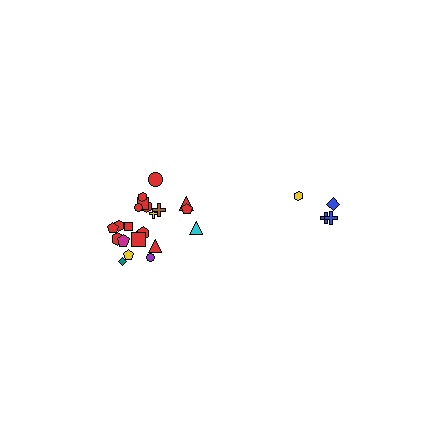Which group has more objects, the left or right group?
The left group.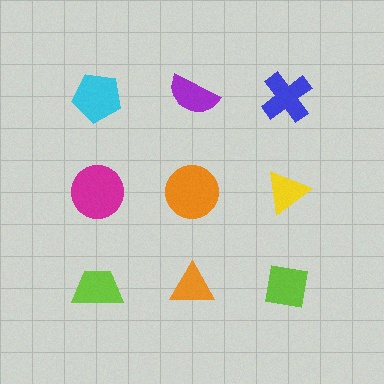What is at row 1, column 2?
A purple semicircle.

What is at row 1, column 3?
A blue cross.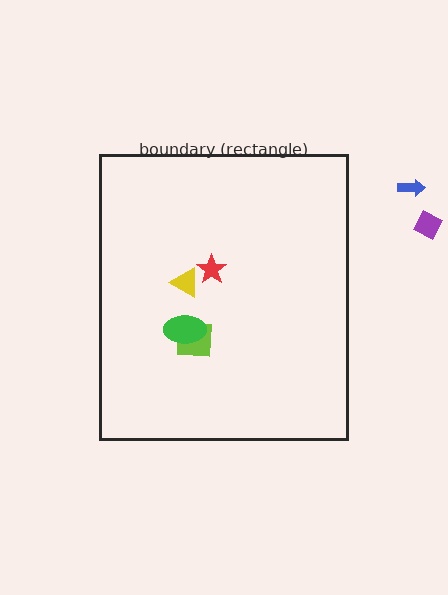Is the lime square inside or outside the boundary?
Inside.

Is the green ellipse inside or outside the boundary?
Inside.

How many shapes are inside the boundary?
4 inside, 2 outside.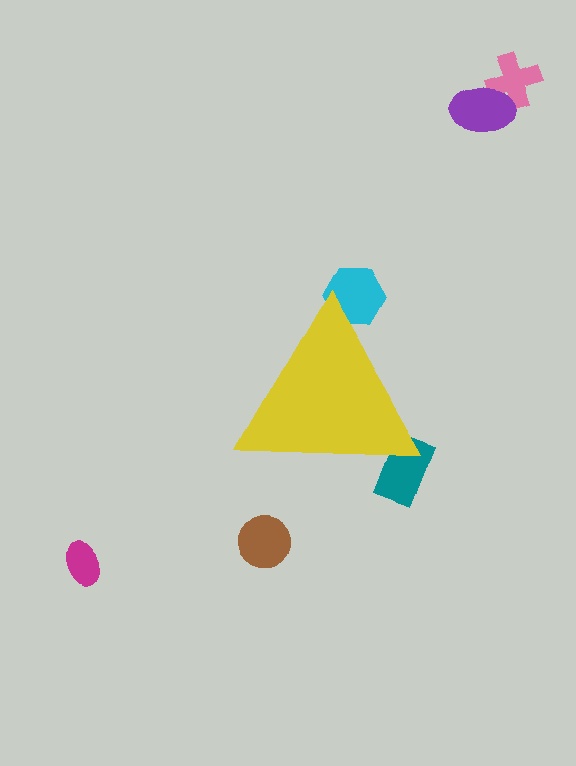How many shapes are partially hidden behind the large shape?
2 shapes are partially hidden.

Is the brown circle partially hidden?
No, the brown circle is fully visible.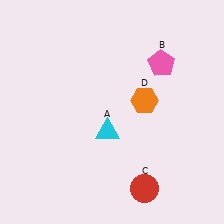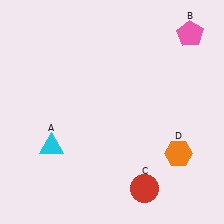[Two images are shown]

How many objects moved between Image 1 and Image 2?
3 objects moved between the two images.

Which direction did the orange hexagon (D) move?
The orange hexagon (D) moved down.